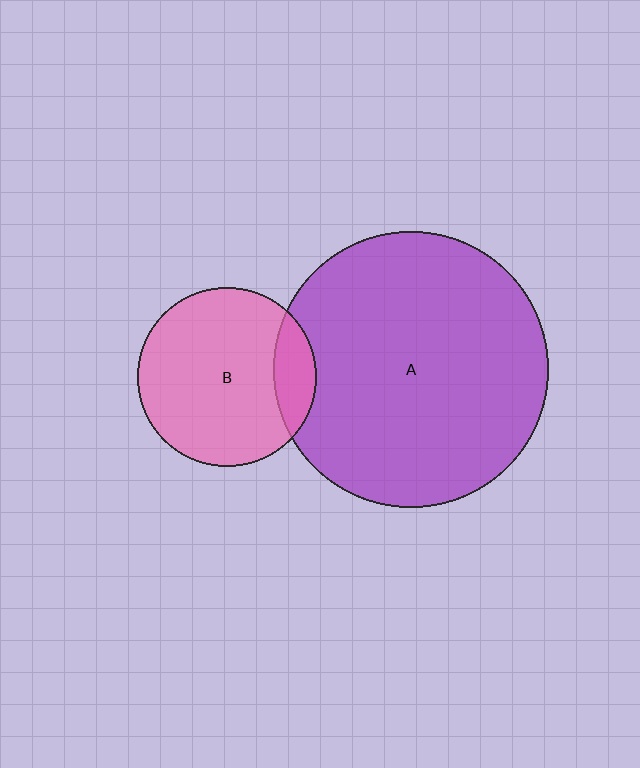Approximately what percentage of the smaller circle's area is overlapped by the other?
Approximately 15%.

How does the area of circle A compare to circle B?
Approximately 2.4 times.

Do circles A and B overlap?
Yes.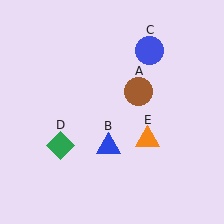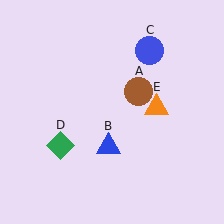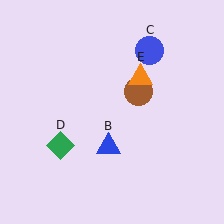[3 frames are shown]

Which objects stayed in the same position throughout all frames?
Brown circle (object A) and blue triangle (object B) and blue circle (object C) and green diamond (object D) remained stationary.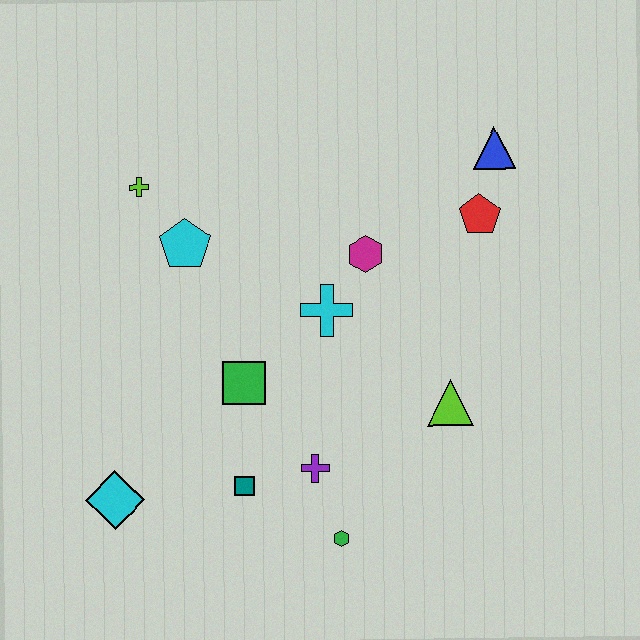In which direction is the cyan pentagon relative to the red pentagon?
The cyan pentagon is to the left of the red pentagon.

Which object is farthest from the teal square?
The blue triangle is farthest from the teal square.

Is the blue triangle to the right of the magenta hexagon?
Yes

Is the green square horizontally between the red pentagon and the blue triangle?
No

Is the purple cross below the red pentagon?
Yes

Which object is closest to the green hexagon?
The purple cross is closest to the green hexagon.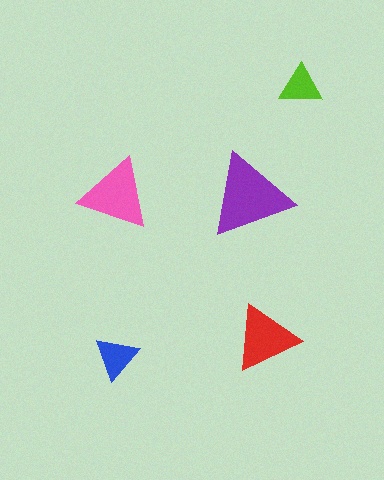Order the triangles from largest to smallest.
the purple one, the pink one, the red one, the blue one, the lime one.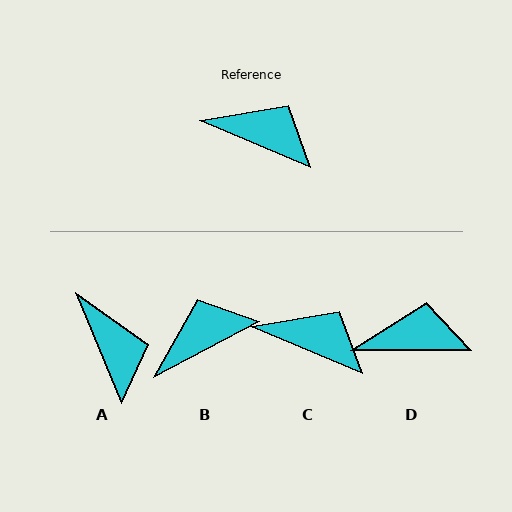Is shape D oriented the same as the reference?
No, it is off by about 23 degrees.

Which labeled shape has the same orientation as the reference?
C.